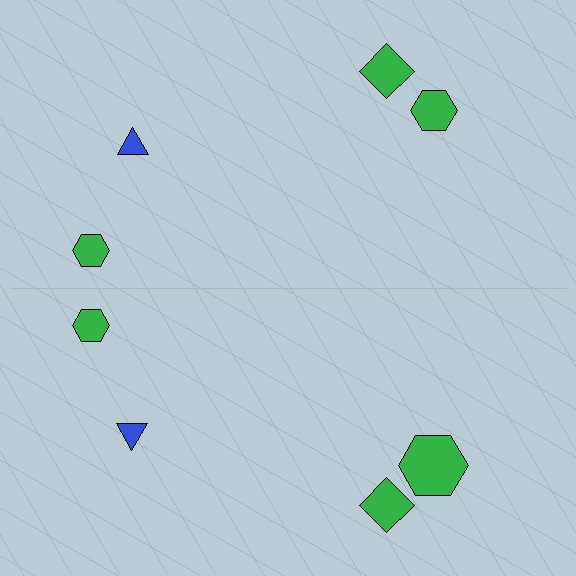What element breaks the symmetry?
The green hexagon on the bottom side has a different size than its mirror counterpart.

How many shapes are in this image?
There are 8 shapes in this image.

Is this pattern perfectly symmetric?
No, the pattern is not perfectly symmetric. The green hexagon on the bottom side has a different size than its mirror counterpart.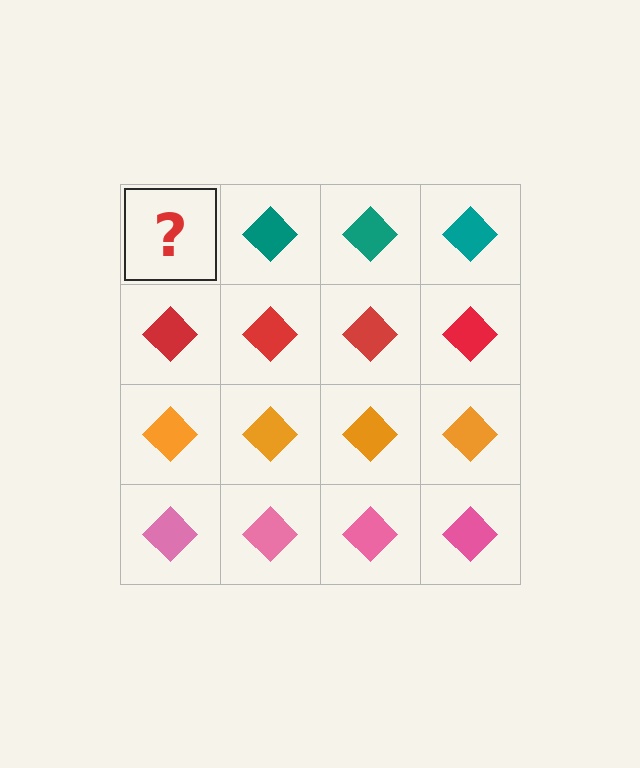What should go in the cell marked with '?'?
The missing cell should contain a teal diamond.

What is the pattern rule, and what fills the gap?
The rule is that each row has a consistent color. The gap should be filled with a teal diamond.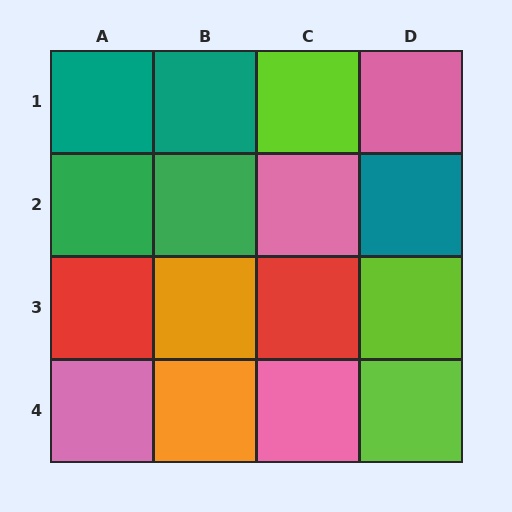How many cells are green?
2 cells are green.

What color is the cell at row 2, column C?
Pink.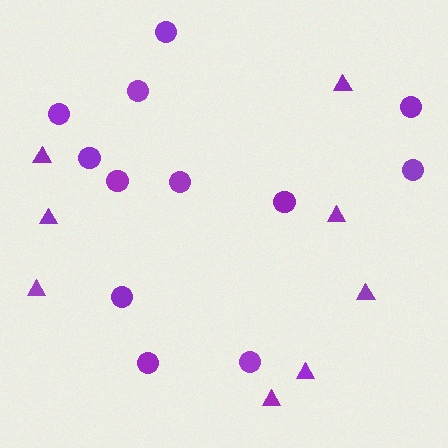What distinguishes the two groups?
There are 2 groups: one group of triangles (8) and one group of circles (12).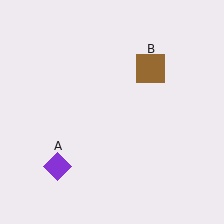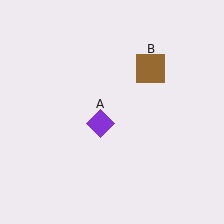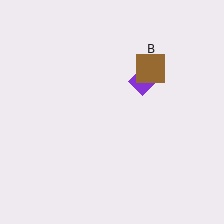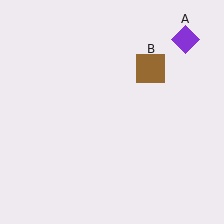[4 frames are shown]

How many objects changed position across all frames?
1 object changed position: purple diamond (object A).